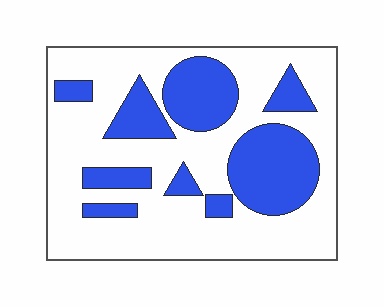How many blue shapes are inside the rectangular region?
9.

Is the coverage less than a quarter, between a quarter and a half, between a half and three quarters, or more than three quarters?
Between a quarter and a half.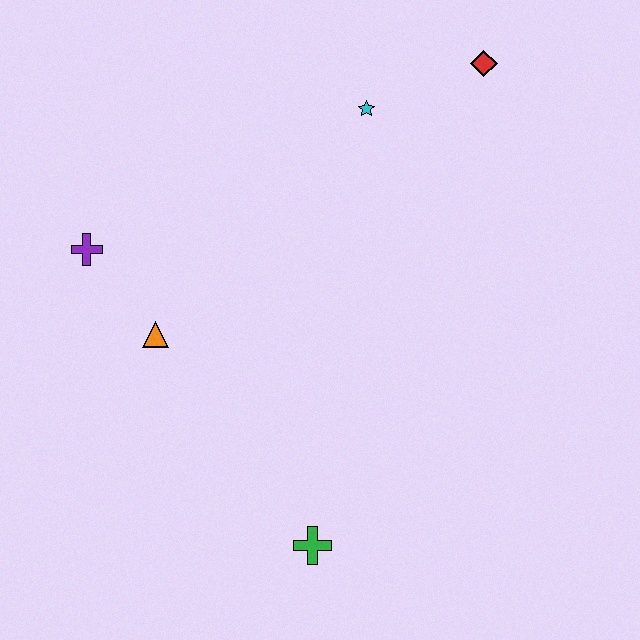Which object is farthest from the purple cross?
The red diamond is farthest from the purple cross.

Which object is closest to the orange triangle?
The purple cross is closest to the orange triangle.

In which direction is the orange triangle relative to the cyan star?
The orange triangle is below the cyan star.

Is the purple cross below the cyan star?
Yes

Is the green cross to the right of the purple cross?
Yes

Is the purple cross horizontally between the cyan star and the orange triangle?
No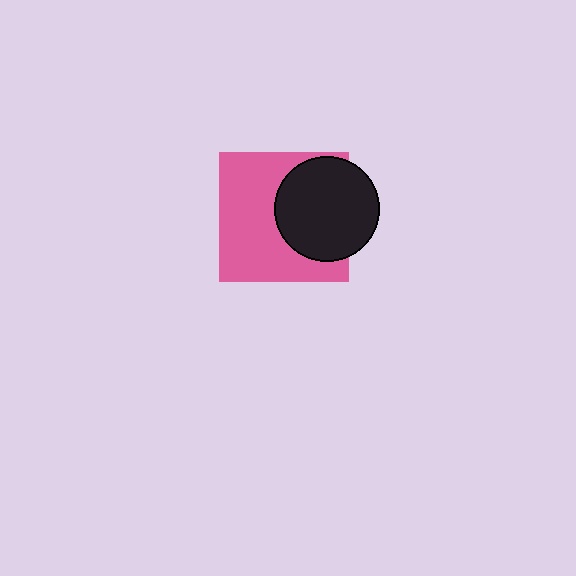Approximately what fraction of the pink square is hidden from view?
Roughly 40% of the pink square is hidden behind the black circle.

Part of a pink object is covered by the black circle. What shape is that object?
It is a square.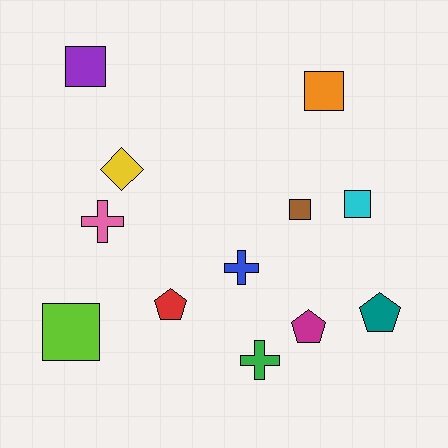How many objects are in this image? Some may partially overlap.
There are 12 objects.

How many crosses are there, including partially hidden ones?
There are 3 crosses.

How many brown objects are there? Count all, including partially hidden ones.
There is 1 brown object.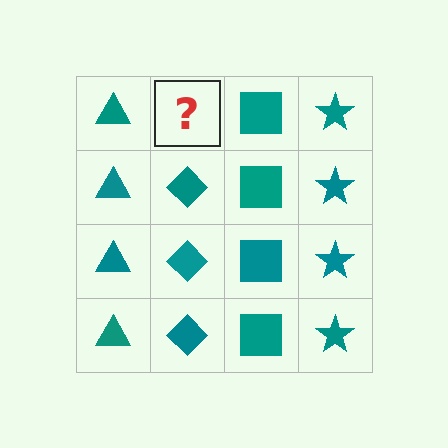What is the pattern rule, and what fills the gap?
The rule is that each column has a consistent shape. The gap should be filled with a teal diamond.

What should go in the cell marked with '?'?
The missing cell should contain a teal diamond.